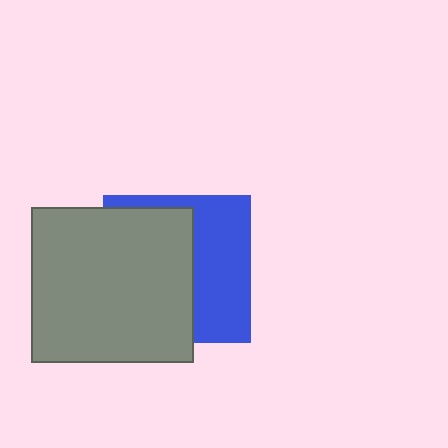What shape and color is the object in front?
The object in front is a gray rectangle.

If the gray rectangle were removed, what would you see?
You would see the complete blue square.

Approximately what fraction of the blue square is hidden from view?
Roughly 56% of the blue square is hidden behind the gray rectangle.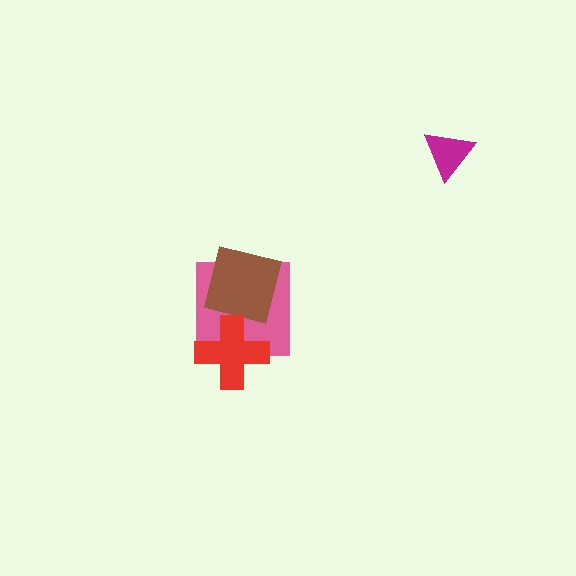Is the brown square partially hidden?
Yes, it is partially covered by another shape.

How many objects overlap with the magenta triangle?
0 objects overlap with the magenta triangle.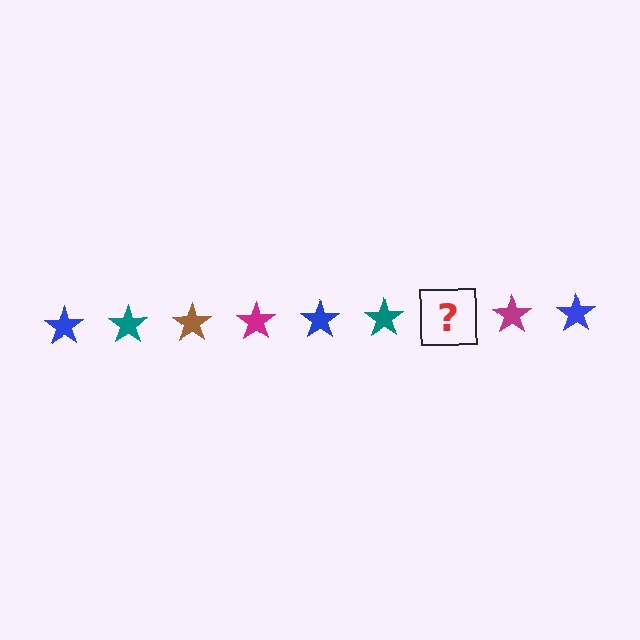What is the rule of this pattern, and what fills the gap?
The rule is that the pattern cycles through blue, teal, brown, magenta stars. The gap should be filled with a brown star.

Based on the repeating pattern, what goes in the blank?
The blank should be a brown star.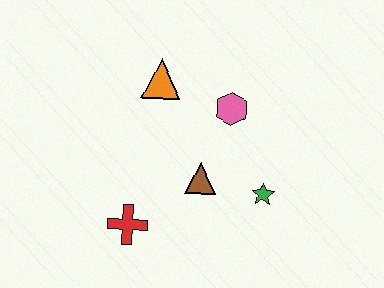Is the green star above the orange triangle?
No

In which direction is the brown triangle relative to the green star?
The brown triangle is to the left of the green star.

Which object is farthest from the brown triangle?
The orange triangle is farthest from the brown triangle.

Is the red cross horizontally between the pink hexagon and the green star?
No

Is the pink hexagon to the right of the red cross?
Yes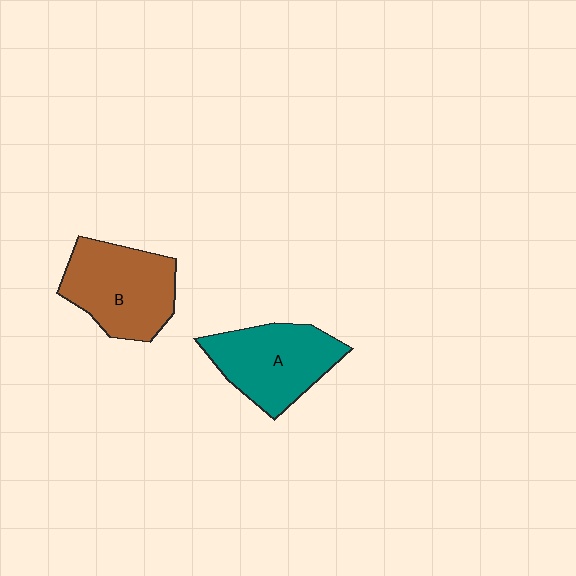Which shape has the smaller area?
Shape A (teal).